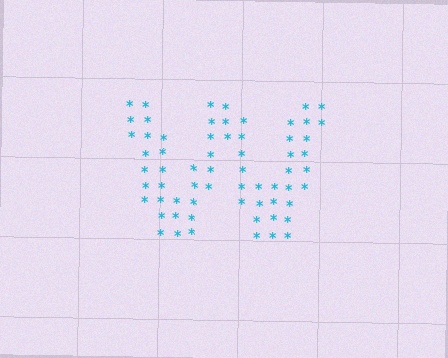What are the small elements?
The small elements are asterisks.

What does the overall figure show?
The overall figure shows the letter W.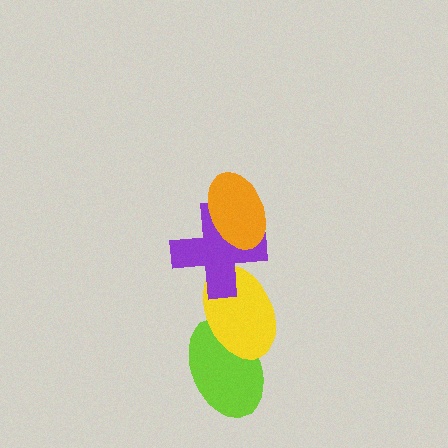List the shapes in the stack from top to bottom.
From top to bottom: the orange ellipse, the purple cross, the yellow ellipse, the lime ellipse.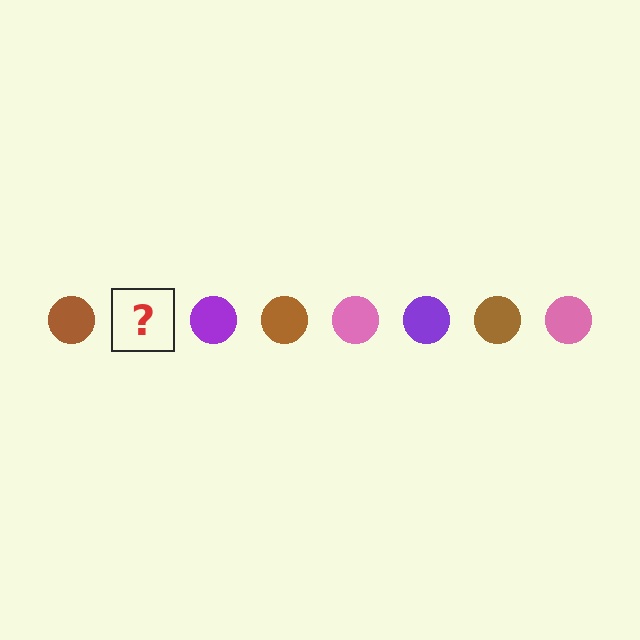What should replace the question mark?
The question mark should be replaced with a pink circle.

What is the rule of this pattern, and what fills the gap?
The rule is that the pattern cycles through brown, pink, purple circles. The gap should be filled with a pink circle.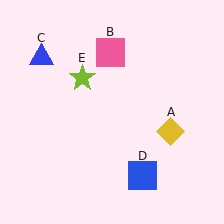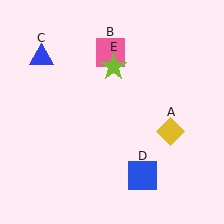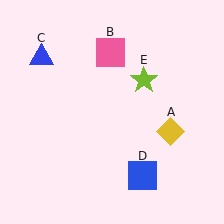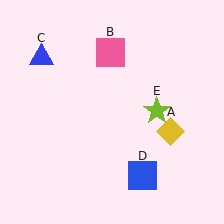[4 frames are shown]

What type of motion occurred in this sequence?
The lime star (object E) rotated clockwise around the center of the scene.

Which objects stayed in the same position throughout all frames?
Yellow diamond (object A) and pink square (object B) and blue triangle (object C) and blue square (object D) remained stationary.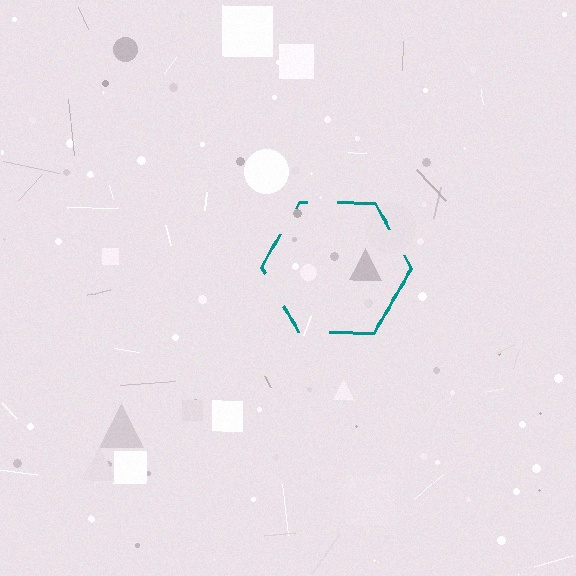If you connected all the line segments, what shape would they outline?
They would outline a hexagon.